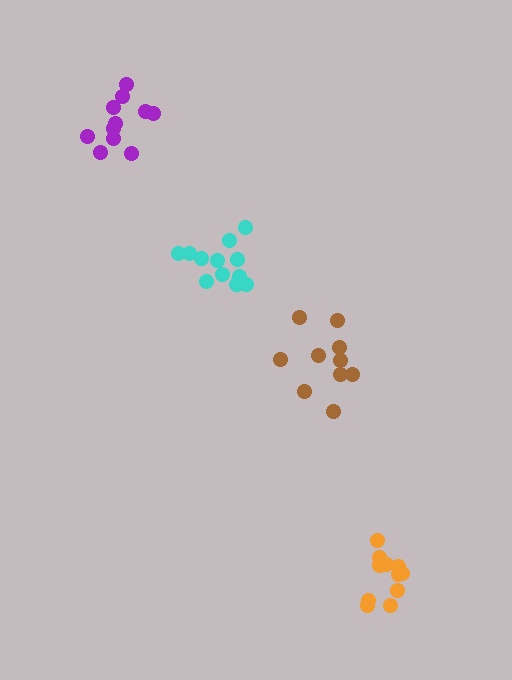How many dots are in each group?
Group 1: 11 dots, Group 2: 12 dots, Group 3: 10 dots, Group 4: 13 dots (46 total).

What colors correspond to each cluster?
The clusters are colored: purple, orange, brown, cyan.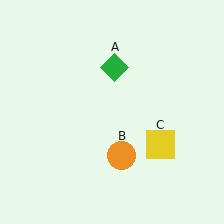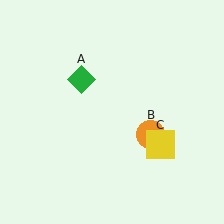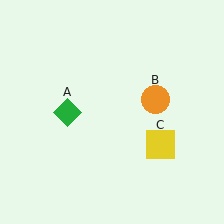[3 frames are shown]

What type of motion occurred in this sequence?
The green diamond (object A), orange circle (object B) rotated counterclockwise around the center of the scene.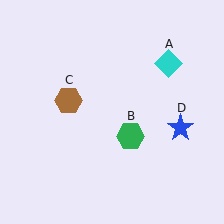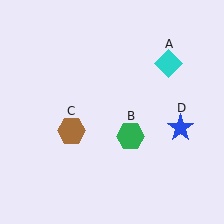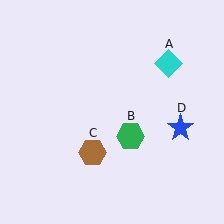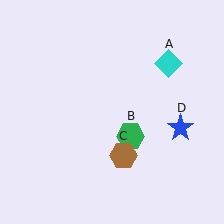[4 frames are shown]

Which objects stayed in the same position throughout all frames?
Cyan diamond (object A) and green hexagon (object B) and blue star (object D) remained stationary.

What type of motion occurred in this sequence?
The brown hexagon (object C) rotated counterclockwise around the center of the scene.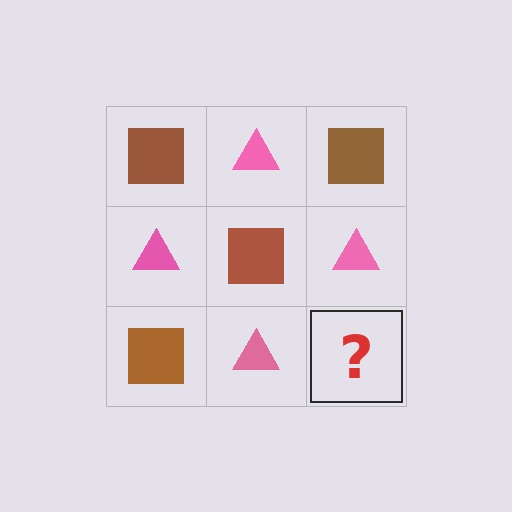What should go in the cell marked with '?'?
The missing cell should contain a brown square.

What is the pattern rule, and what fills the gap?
The rule is that it alternates brown square and pink triangle in a checkerboard pattern. The gap should be filled with a brown square.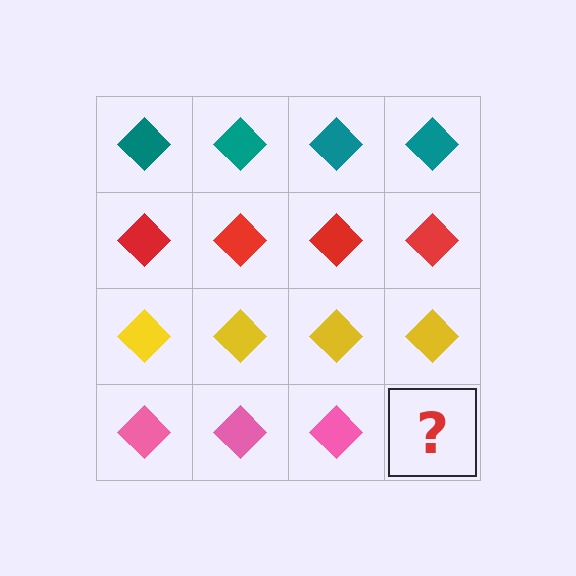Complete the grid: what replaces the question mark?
The question mark should be replaced with a pink diamond.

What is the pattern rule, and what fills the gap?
The rule is that each row has a consistent color. The gap should be filled with a pink diamond.